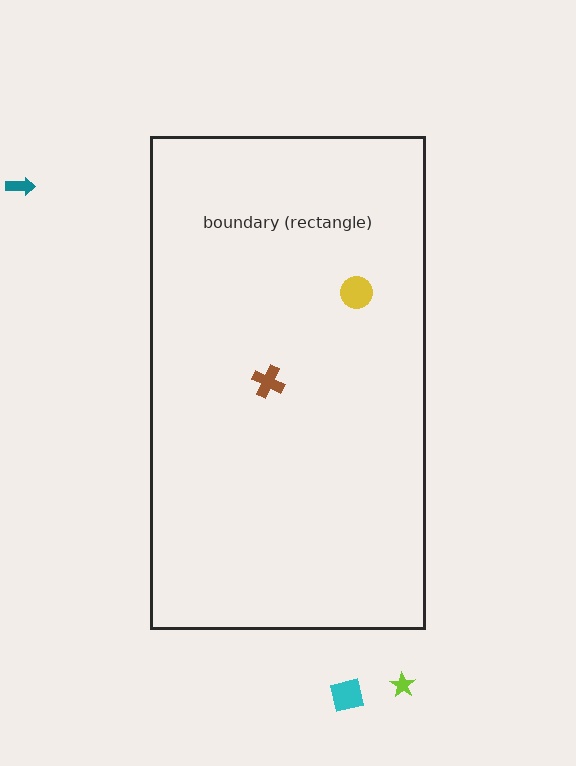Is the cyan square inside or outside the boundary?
Outside.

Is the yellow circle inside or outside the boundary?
Inside.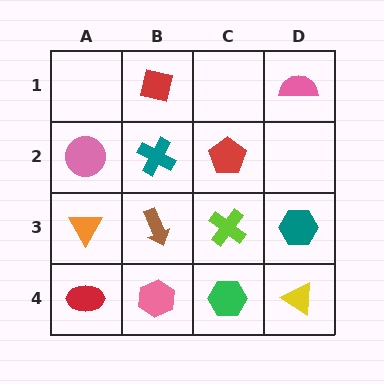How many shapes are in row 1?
2 shapes.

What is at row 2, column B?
A teal cross.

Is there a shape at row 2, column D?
No, that cell is empty.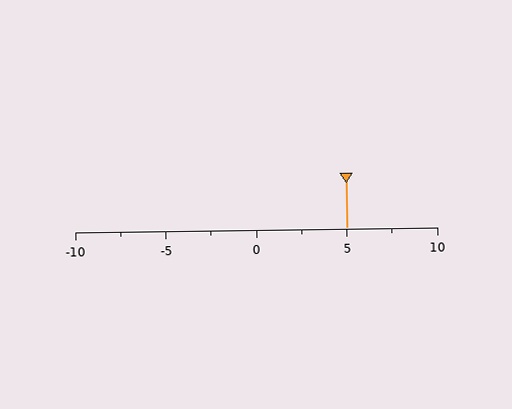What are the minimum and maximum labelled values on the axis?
The axis runs from -10 to 10.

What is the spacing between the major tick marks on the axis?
The major ticks are spaced 5 apart.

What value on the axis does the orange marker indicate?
The marker indicates approximately 5.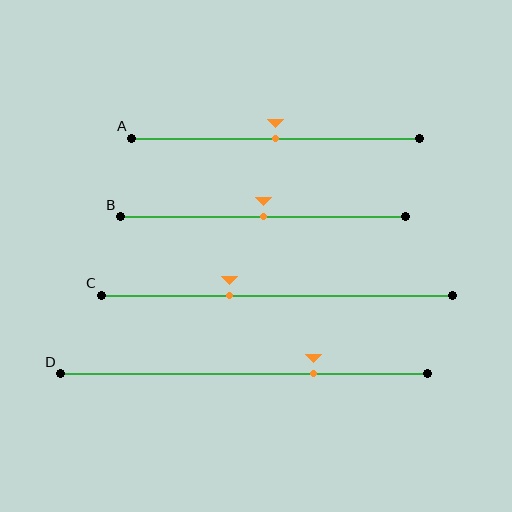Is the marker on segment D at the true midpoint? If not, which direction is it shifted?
No, the marker on segment D is shifted to the right by about 19% of the segment length.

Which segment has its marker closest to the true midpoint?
Segment A has its marker closest to the true midpoint.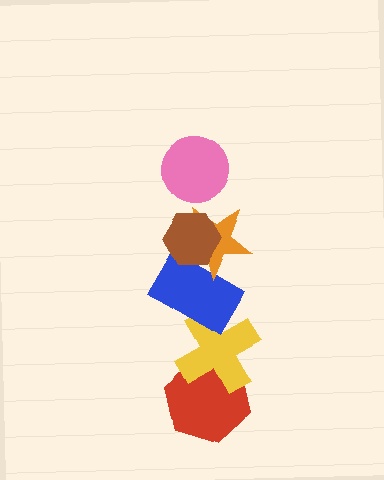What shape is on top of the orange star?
The brown hexagon is on top of the orange star.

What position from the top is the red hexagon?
The red hexagon is 6th from the top.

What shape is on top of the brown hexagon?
The pink circle is on top of the brown hexagon.